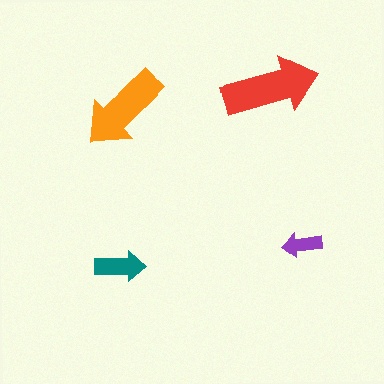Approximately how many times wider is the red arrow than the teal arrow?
About 2 times wider.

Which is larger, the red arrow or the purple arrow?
The red one.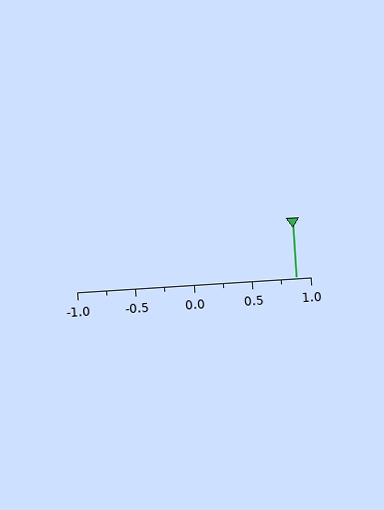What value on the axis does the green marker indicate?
The marker indicates approximately 0.88.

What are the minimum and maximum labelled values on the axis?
The axis runs from -1.0 to 1.0.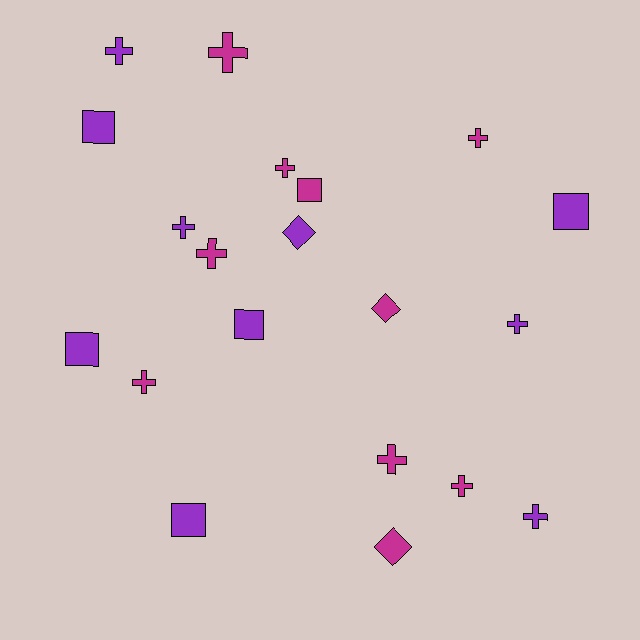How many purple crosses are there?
There are 4 purple crosses.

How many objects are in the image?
There are 20 objects.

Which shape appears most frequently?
Cross, with 11 objects.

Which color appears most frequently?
Magenta, with 10 objects.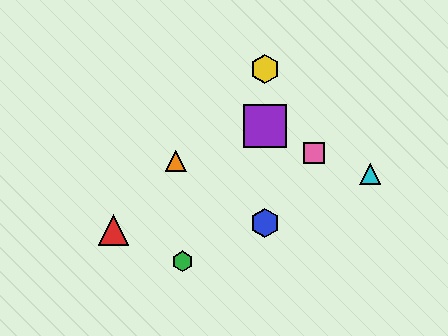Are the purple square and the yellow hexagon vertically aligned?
Yes, both are at x≈265.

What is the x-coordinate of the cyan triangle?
The cyan triangle is at x≈370.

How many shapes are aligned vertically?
3 shapes (the blue hexagon, the yellow hexagon, the purple square) are aligned vertically.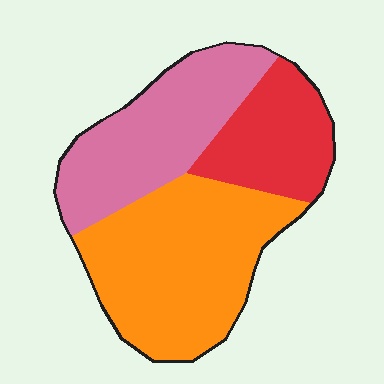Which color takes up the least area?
Red, at roughly 20%.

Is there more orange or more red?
Orange.